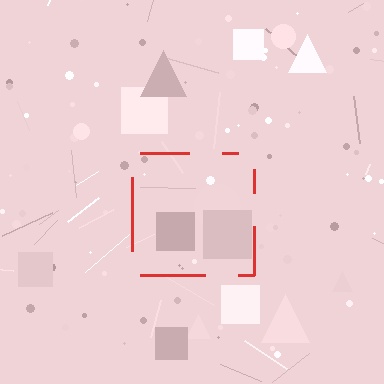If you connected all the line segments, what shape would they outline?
They would outline a square.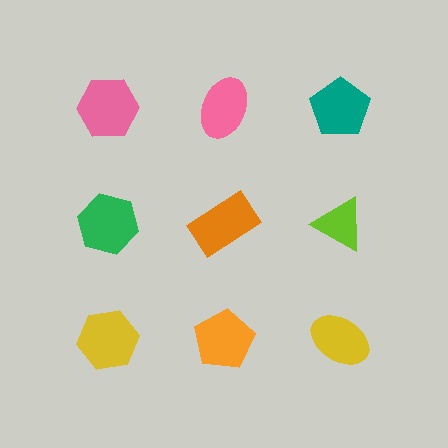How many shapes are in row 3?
3 shapes.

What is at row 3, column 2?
An orange pentagon.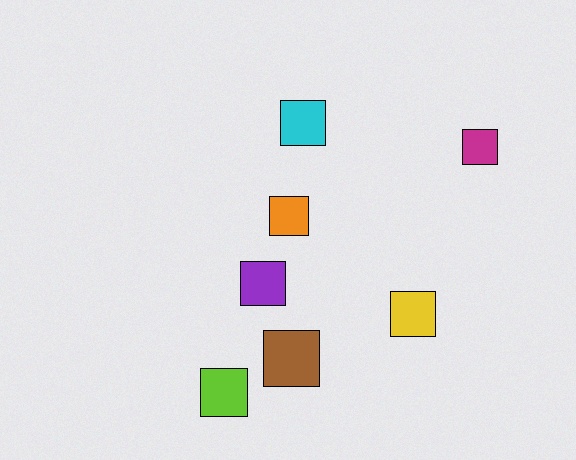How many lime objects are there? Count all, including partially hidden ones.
There is 1 lime object.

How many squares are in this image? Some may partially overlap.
There are 7 squares.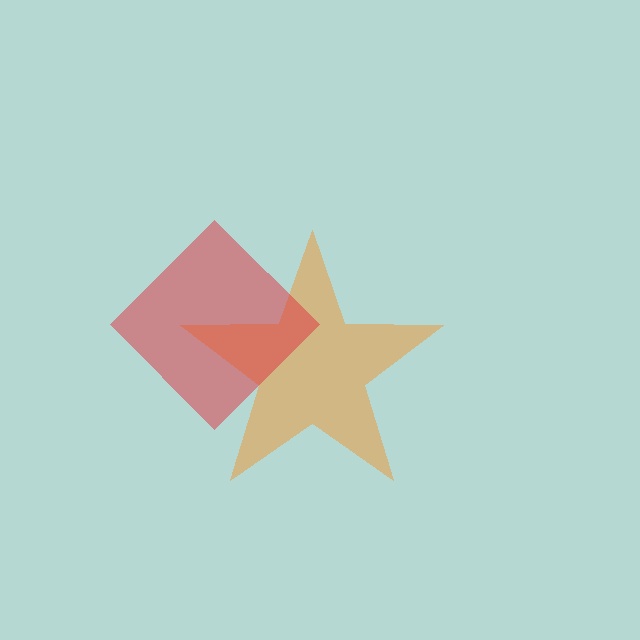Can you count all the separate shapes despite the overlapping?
Yes, there are 2 separate shapes.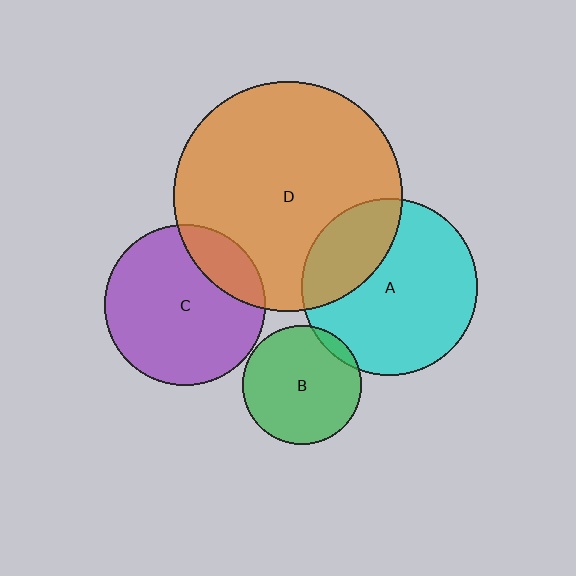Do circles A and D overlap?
Yes.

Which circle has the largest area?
Circle D (orange).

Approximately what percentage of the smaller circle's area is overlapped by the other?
Approximately 30%.